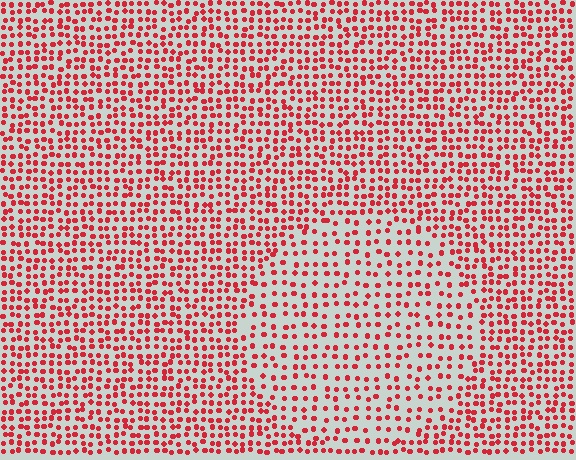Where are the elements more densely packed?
The elements are more densely packed outside the circle boundary.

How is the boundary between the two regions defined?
The boundary is defined by a change in element density (approximately 1.7x ratio). All elements are the same color, size, and shape.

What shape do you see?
I see a circle.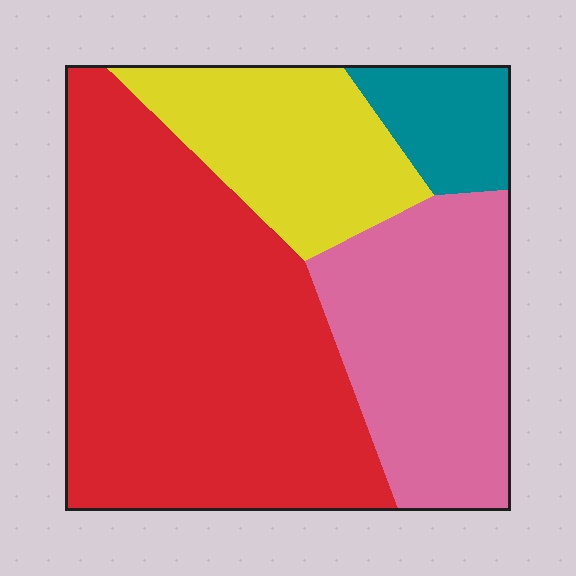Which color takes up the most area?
Red, at roughly 50%.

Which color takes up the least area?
Teal, at roughly 10%.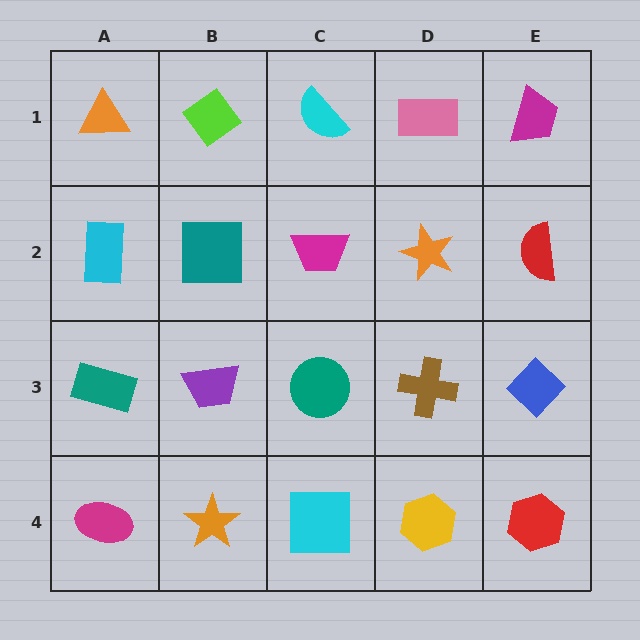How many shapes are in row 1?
5 shapes.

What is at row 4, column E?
A red hexagon.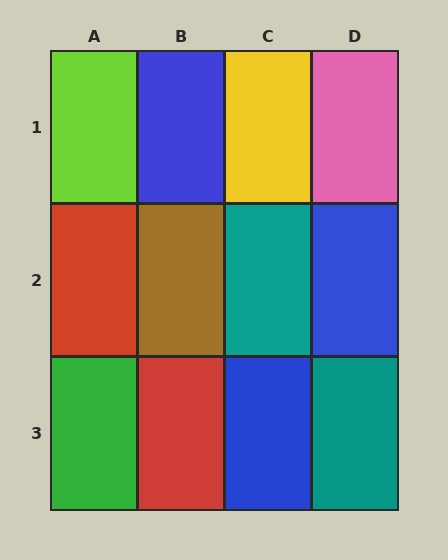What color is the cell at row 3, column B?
Red.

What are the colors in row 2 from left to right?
Red, brown, teal, blue.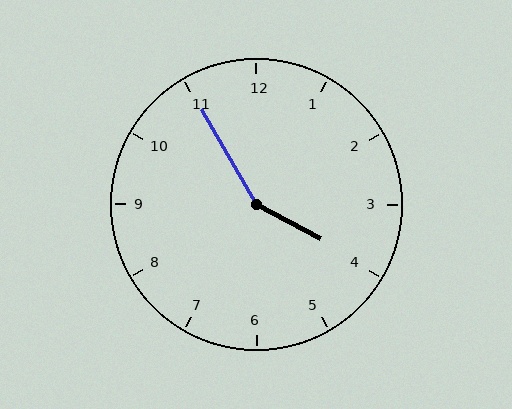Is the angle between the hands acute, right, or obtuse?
It is obtuse.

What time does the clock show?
3:55.